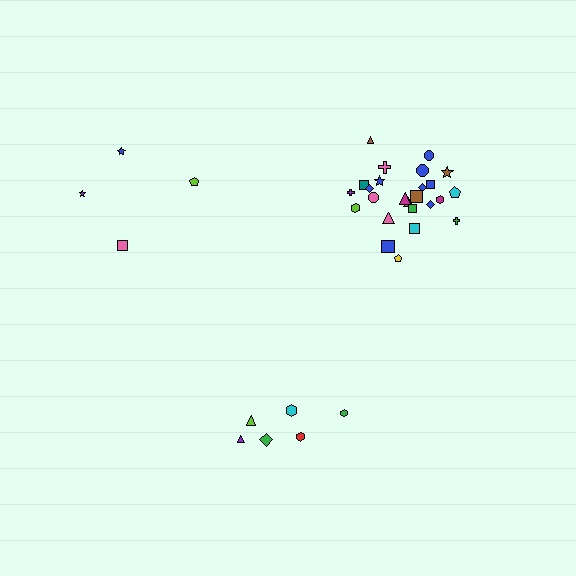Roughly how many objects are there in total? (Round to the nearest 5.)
Roughly 35 objects in total.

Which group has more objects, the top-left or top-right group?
The top-right group.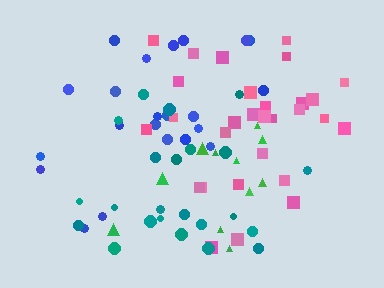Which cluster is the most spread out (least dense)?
Green.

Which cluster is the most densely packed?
Pink.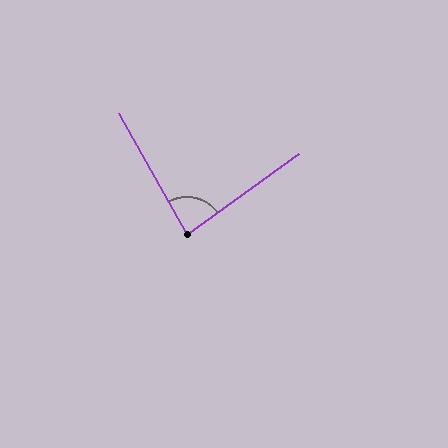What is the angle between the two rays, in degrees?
Approximately 83 degrees.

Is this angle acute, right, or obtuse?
It is acute.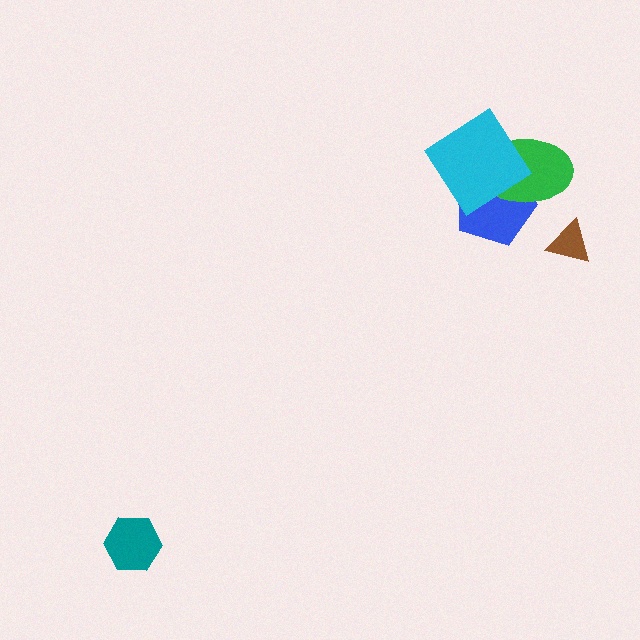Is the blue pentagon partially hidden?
Yes, it is partially covered by another shape.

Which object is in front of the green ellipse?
The cyan diamond is in front of the green ellipse.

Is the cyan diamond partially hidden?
No, no other shape covers it.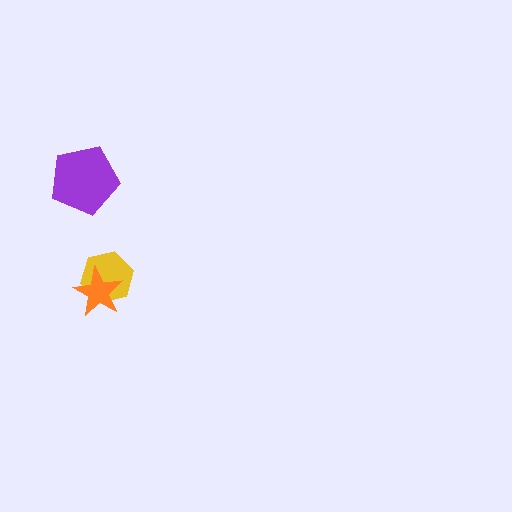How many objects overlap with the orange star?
1 object overlaps with the orange star.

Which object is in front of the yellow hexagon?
The orange star is in front of the yellow hexagon.